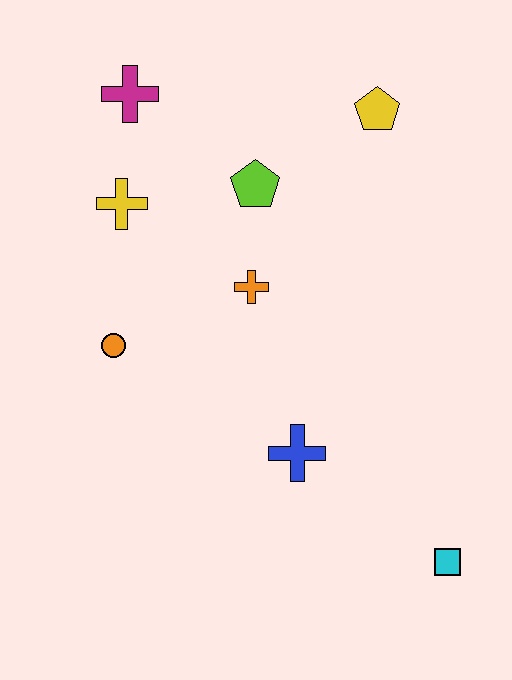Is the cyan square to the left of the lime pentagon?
No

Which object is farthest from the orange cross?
The cyan square is farthest from the orange cross.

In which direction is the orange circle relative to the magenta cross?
The orange circle is below the magenta cross.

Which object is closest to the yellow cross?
The magenta cross is closest to the yellow cross.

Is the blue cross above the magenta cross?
No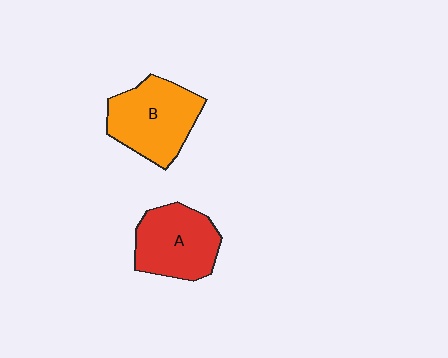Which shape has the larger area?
Shape B (orange).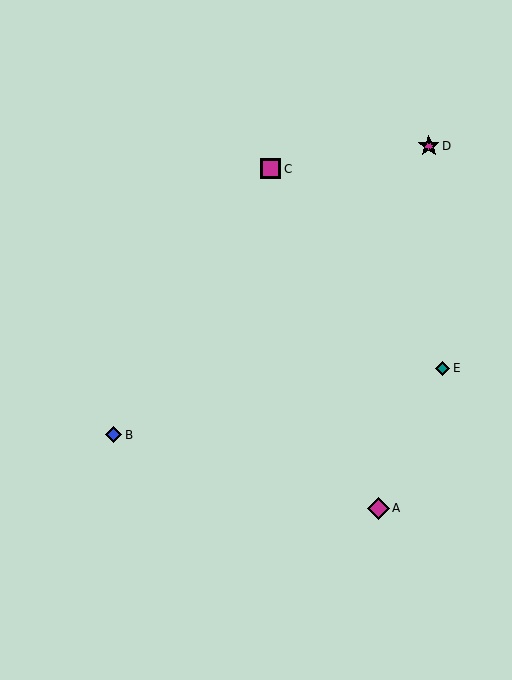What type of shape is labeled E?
Shape E is a teal diamond.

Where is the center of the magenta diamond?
The center of the magenta diamond is at (379, 508).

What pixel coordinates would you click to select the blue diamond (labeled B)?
Click at (114, 435) to select the blue diamond B.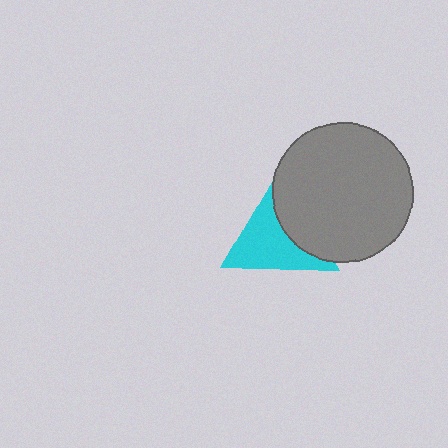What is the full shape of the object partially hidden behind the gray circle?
The partially hidden object is a cyan triangle.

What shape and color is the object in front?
The object in front is a gray circle.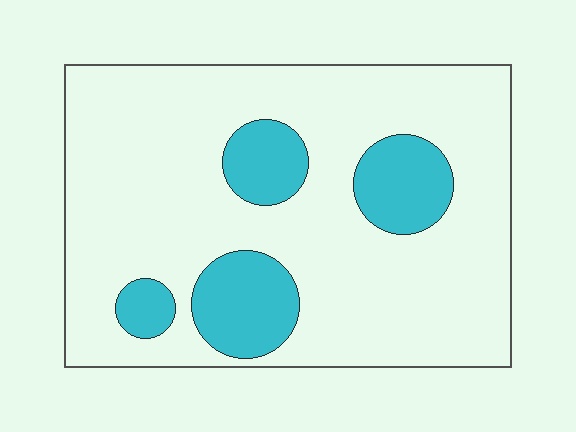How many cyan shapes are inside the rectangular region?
4.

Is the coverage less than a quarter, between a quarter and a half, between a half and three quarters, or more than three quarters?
Less than a quarter.